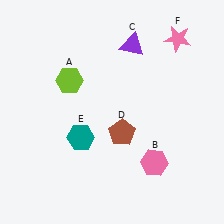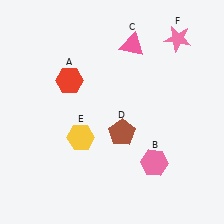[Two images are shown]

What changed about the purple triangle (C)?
In Image 1, C is purple. In Image 2, it changed to pink.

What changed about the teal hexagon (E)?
In Image 1, E is teal. In Image 2, it changed to yellow.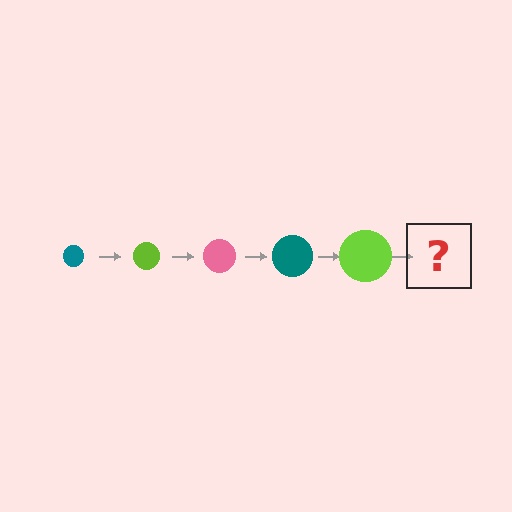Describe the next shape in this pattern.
It should be a pink circle, larger than the previous one.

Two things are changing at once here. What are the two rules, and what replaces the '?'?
The two rules are that the circle grows larger each step and the color cycles through teal, lime, and pink. The '?' should be a pink circle, larger than the previous one.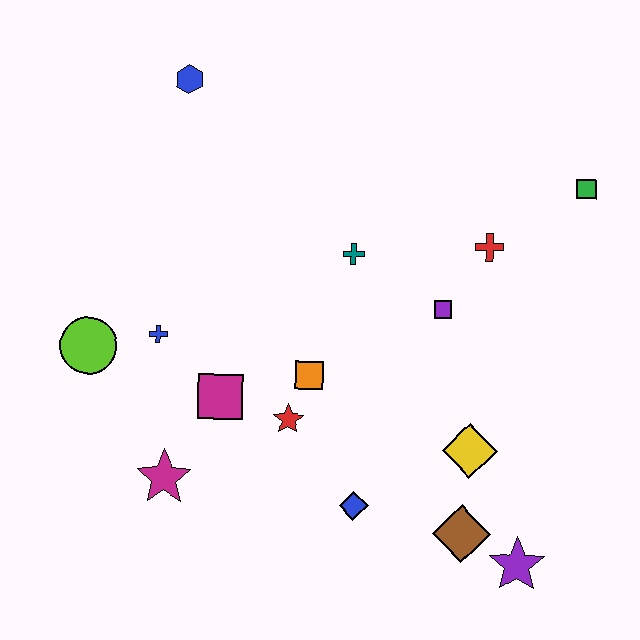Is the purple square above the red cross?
No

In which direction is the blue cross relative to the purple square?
The blue cross is to the left of the purple square.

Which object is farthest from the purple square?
The lime circle is farthest from the purple square.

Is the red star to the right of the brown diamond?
No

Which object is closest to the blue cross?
The lime circle is closest to the blue cross.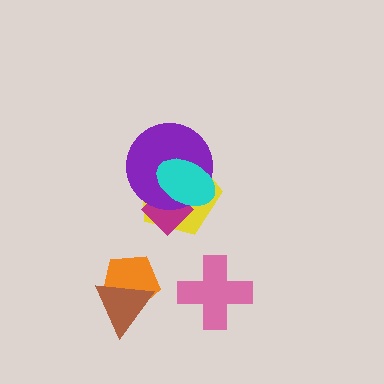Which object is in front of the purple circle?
The cyan ellipse is in front of the purple circle.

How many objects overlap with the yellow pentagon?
3 objects overlap with the yellow pentagon.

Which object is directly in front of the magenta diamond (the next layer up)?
The purple circle is directly in front of the magenta diamond.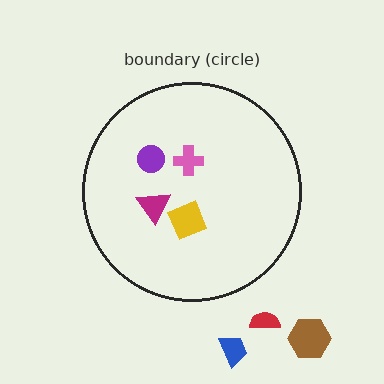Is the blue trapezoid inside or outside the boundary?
Outside.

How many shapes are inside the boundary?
4 inside, 3 outside.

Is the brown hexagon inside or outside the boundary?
Outside.